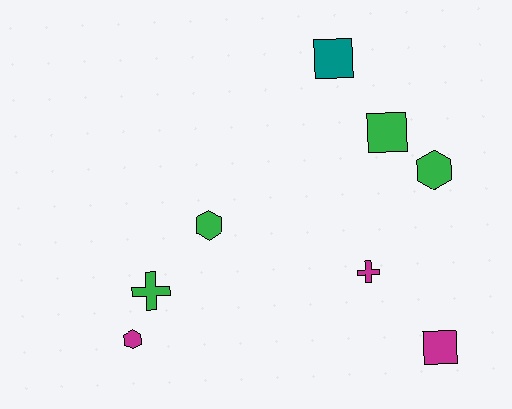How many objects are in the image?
There are 8 objects.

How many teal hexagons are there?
There are no teal hexagons.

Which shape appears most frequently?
Square, with 3 objects.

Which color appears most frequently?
Green, with 4 objects.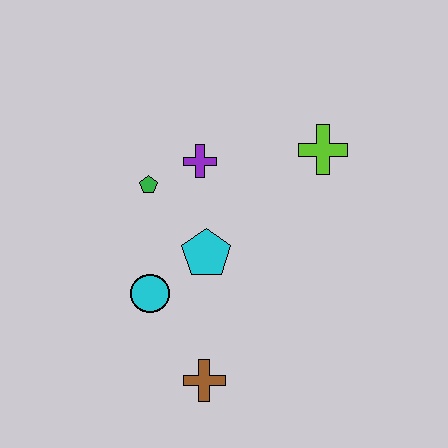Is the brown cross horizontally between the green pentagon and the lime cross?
Yes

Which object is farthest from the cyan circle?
The lime cross is farthest from the cyan circle.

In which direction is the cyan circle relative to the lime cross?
The cyan circle is to the left of the lime cross.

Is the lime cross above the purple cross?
Yes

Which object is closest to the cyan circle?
The cyan pentagon is closest to the cyan circle.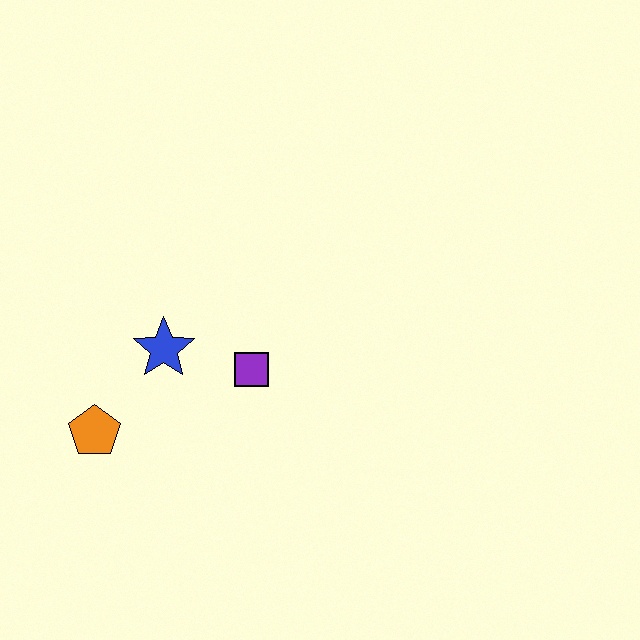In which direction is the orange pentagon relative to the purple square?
The orange pentagon is to the left of the purple square.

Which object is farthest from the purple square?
The orange pentagon is farthest from the purple square.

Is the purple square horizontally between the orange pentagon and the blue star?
No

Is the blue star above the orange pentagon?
Yes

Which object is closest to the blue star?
The purple square is closest to the blue star.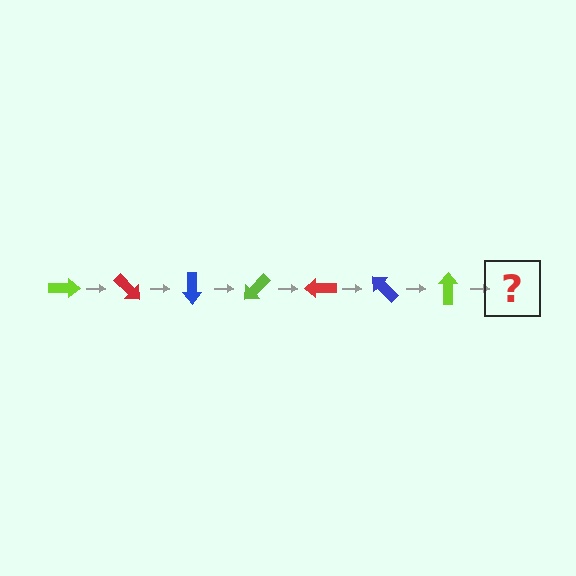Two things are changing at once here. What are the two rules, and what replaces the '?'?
The two rules are that it rotates 45 degrees each step and the color cycles through lime, red, and blue. The '?' should be a red arrow, rotated 315 degrees from the start.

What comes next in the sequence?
The next element should be a red arrow, rotated 315 degrees from the start.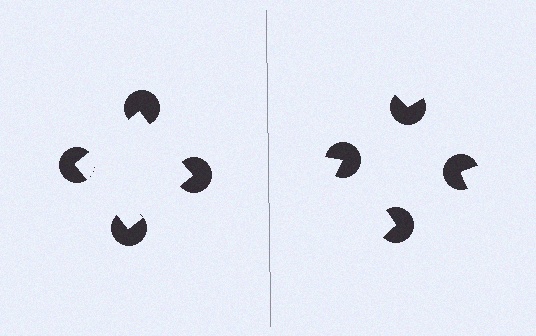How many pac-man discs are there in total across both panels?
8 — 4 on each side.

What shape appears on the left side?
An illusory square.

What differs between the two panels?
The pac-man discs are positioned identically on both sides; only the wedge orientations differ. On the left they align to a square; on the right they are misaligned.